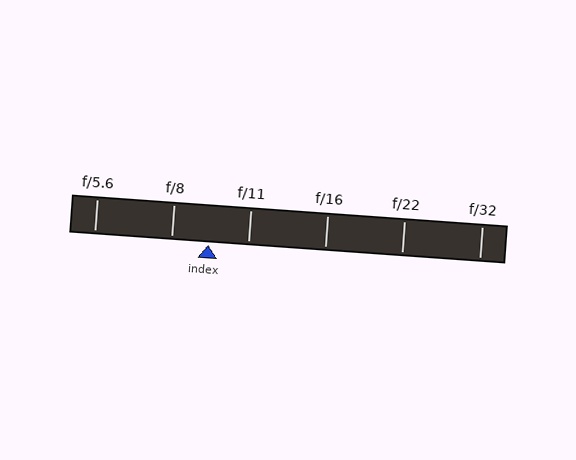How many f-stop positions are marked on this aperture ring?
There are 6 f-stop positions marked.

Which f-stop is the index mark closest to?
The index mark is closest to f/8.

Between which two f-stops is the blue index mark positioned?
The index mark is between f/8 and f/11.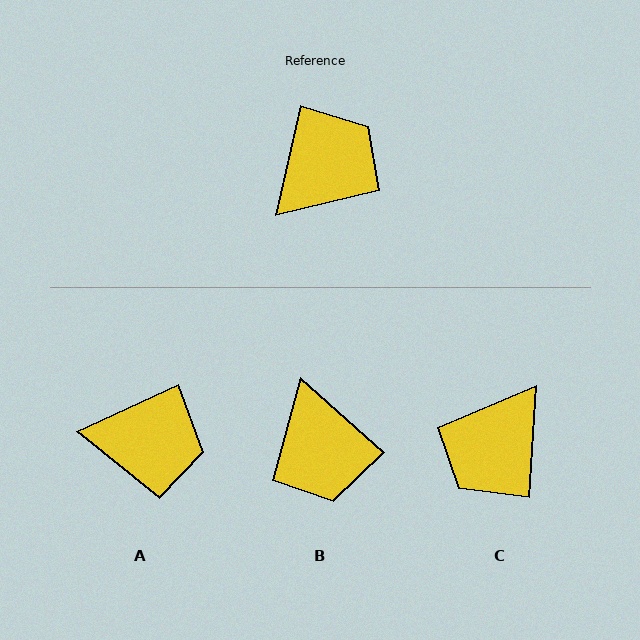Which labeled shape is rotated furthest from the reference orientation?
C, about 171 degrees away.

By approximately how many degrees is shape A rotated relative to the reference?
Approximately 53 degrees clockwise.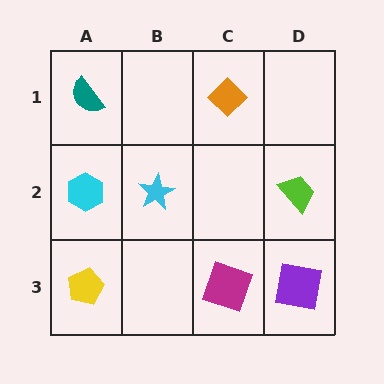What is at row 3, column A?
A yellow pentagon.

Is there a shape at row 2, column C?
No, that cell is empty.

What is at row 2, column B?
A cyan star.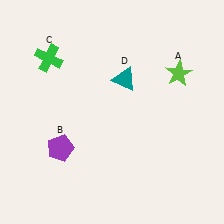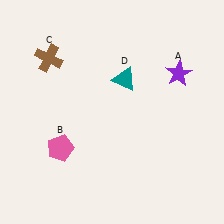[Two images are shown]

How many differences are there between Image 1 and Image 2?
There are 3 differences between the two images.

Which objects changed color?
A changed from lime to purple. B changed from purple to pink. C changed from green to brown.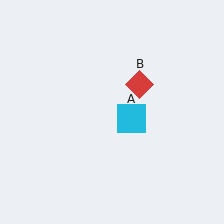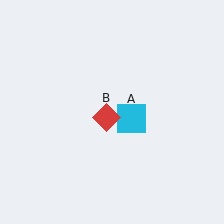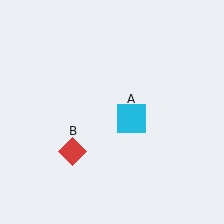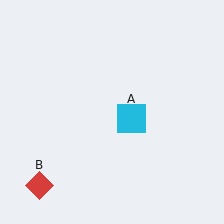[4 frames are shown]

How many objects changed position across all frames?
1 object changed position: red diamond (object B).